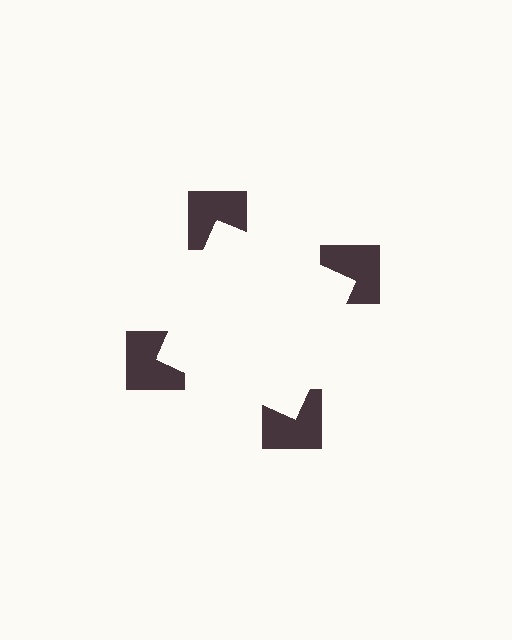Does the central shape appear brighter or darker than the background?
It typically appears slightly brighter than the background, even though no actual brightness change is drawn.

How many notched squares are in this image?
There are 4 — one at each vertex of the illusory square.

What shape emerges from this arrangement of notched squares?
An illusory square — its edges are inferred from the aligned wedge cuts in the notched squares, not physically drawn.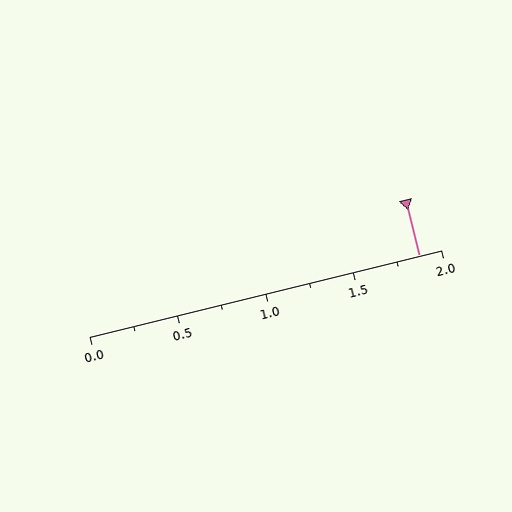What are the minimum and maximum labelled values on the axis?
The axis runs from 0.0 to 2.0.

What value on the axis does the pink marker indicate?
The marker indicates approximately 1.88.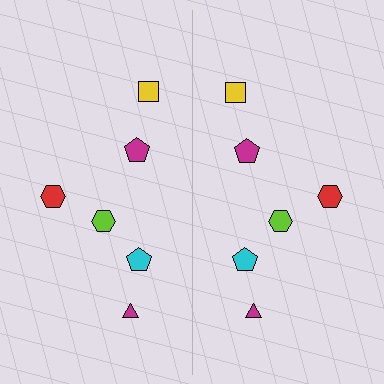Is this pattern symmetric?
Yes, this pattern has bilateral (reflection) symmetry.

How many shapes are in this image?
There are 12 shapes in this image.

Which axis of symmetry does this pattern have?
The pattern has a vertical axis of symmetry running through the center of the image.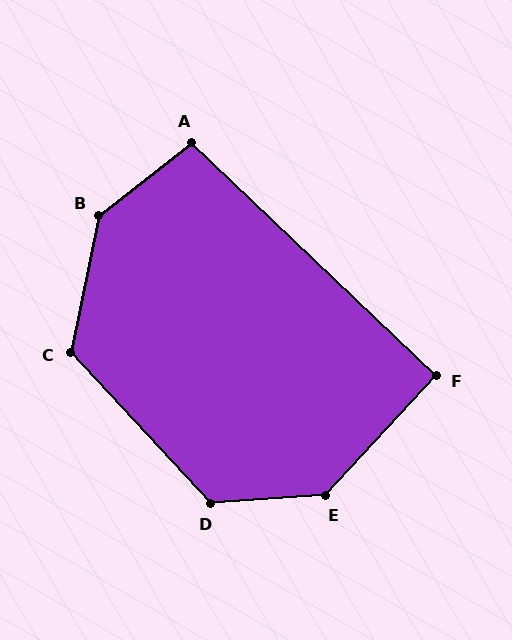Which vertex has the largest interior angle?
B, at approximately 140 degrees.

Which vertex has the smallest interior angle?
F, at approximately 91 degrees.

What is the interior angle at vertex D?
Approximately 129 degrees (obtuse).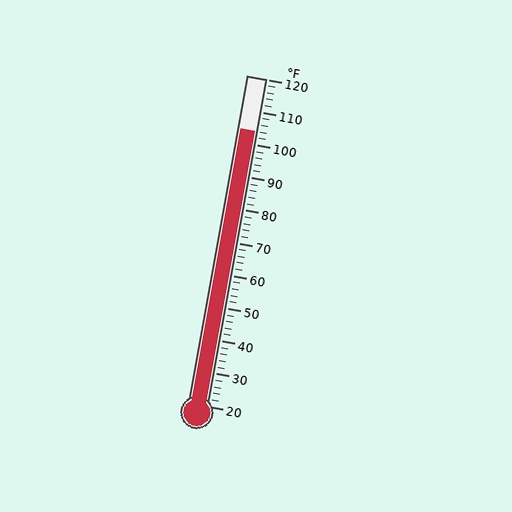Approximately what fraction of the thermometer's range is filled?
The thermometer is filled to approximately 85% of its range.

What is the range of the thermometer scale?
The thermometer scale ranges from 20°F to 120°F.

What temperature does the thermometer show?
The thermometer shows approximately 104°F.